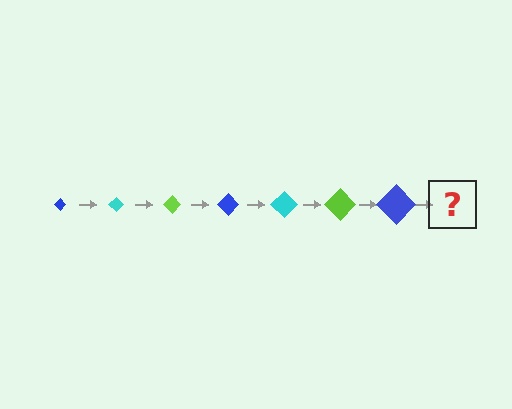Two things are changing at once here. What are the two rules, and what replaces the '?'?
The two rules are that the diamond grows larger each step and the color cycles through blue, cyan, and lime. The '?' should be a cyan diamond, larger than the previous one.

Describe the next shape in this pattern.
It should be a cyan diamond, larger than the previous one.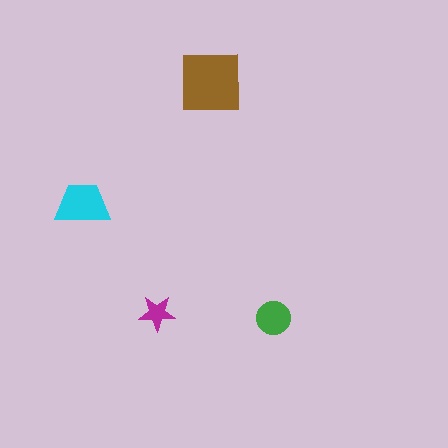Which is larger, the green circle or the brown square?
The brown square.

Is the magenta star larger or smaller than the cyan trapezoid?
Smaller.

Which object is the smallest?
The magenta star.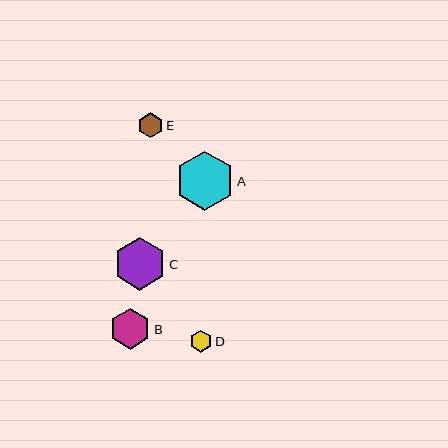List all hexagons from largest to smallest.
From largest to smallest: A, C, B, E, D.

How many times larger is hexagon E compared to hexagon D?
Hexagon E is approximately 1.1 times the size of hexagon D.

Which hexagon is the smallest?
Hexagon D is the smallest with a size of approximately 22 pixels.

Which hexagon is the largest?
Hexagon A is the largest with a size of approximately 59 pixels.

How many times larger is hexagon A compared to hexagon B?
Hexagon A is approximately 1.5 times the size of hexagon B.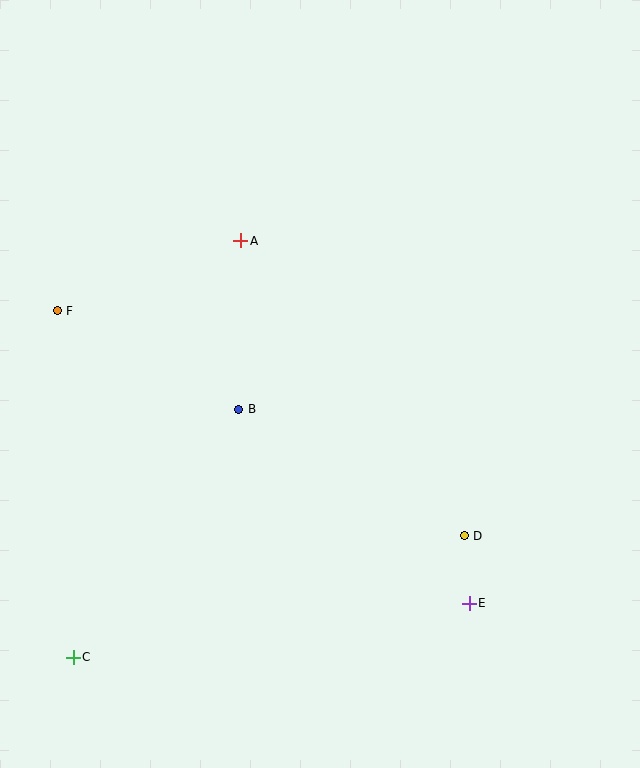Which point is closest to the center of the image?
Point B at (239, 409) is closest to the center.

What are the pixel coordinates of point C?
Point C is at (73, 657).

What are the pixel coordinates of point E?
Point E is at (469, 603).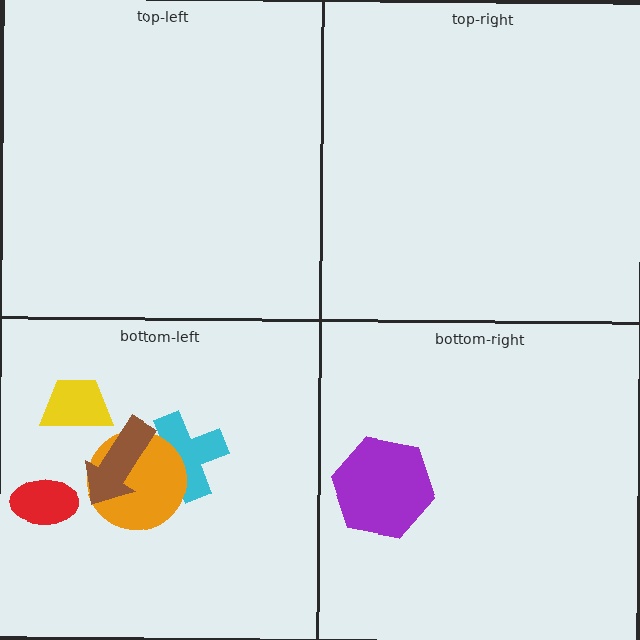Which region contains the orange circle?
The bottom-left region.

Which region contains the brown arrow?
The bottom-left region.